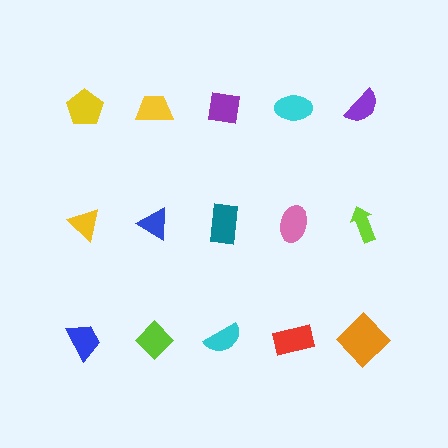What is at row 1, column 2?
A yellow trapezoid.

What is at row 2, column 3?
A teal rectangle.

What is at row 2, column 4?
A pink ellipse.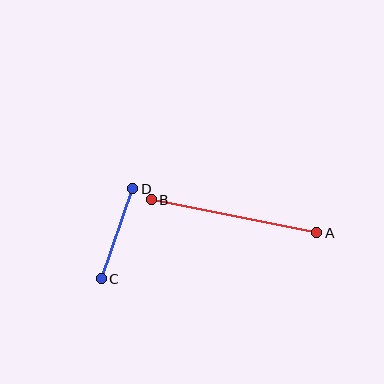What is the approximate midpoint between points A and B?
The midpoint is at approximately (234, 216) pixels.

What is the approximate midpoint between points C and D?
The midpoint is at approximately (117, 234) pixels.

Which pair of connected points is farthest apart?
Points A and B are farthest apart.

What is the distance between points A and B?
The distance is approximately 169 pixels.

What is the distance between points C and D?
The distance is approximately 95 pixels.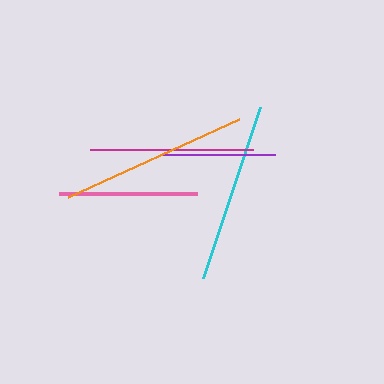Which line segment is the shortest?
The purple line is the shortest at approximately 112 pixels.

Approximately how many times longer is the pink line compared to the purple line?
The pink line is approximately 1.2 times the length of the purple line.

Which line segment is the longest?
The orange line is the longest at approximately 188 pixels.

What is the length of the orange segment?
The orange segment is approximately 188 pixels long.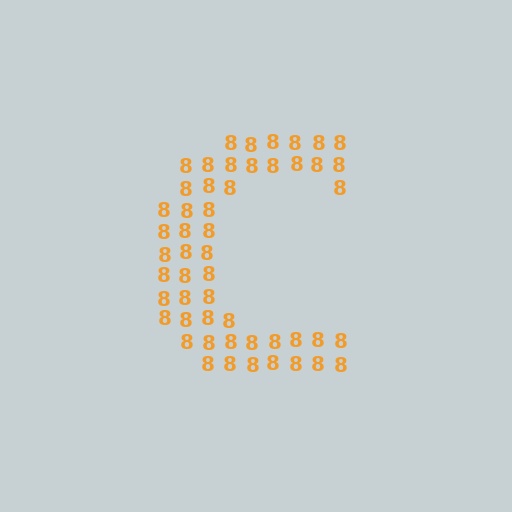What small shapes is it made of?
It is made of small digit 8's.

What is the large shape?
The large shape is the letter C.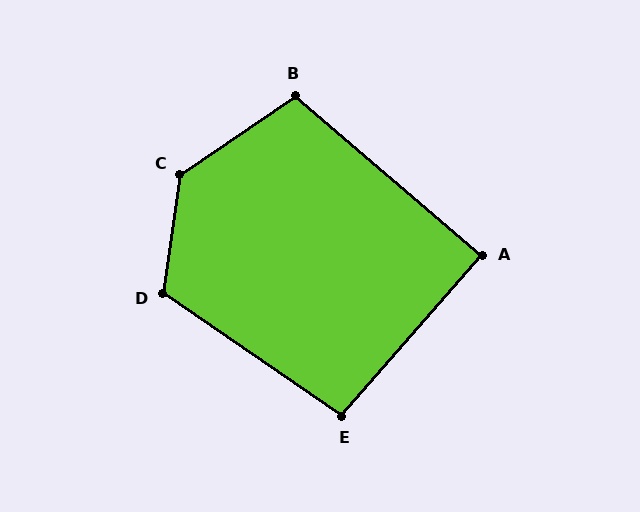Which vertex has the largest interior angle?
C, at approximately 133 degrees.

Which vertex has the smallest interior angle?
A, at approximately 90 degrees.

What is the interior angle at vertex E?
Approximately 97 degrees (obtuse).